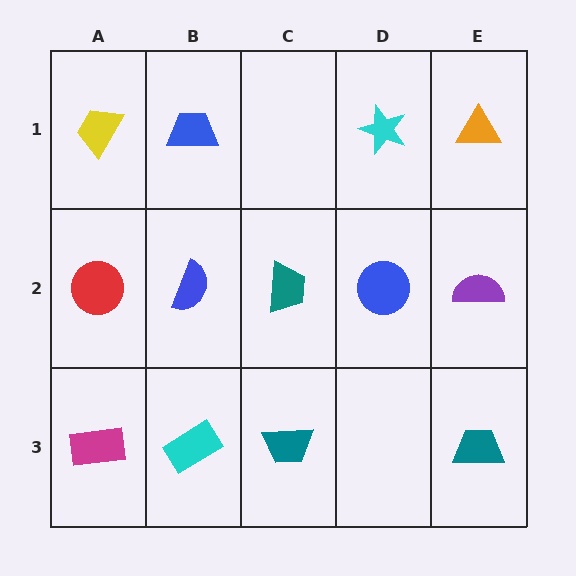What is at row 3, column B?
A cyan rectangle.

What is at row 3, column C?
A teal trapezoid.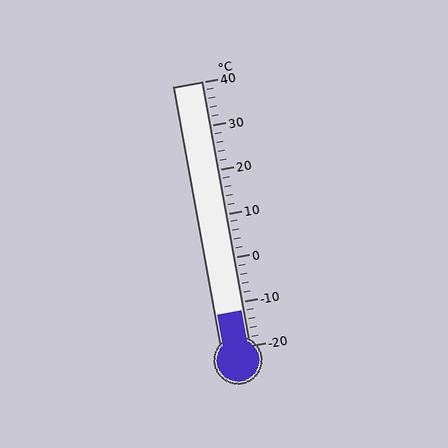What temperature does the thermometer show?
The thermometer shows approximately -12°C.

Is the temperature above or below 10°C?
The temperature is below 10°C.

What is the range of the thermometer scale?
The thermometer scale ranges from -20°C to 40°C.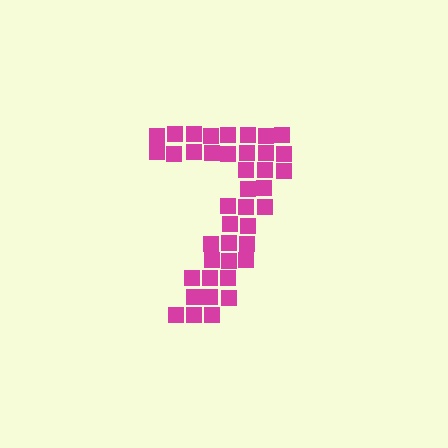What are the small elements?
The small elements are squares.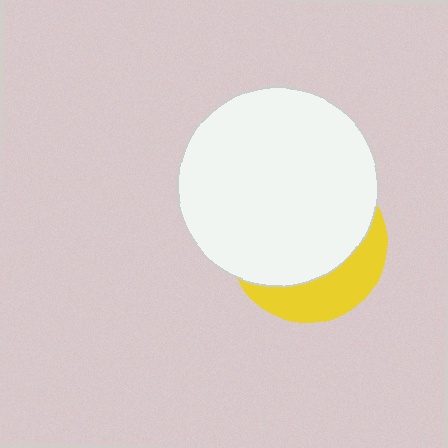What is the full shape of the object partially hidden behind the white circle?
The partially hidden object is a yellow circle.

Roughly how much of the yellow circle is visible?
A small part of it is visible (roughly 30%).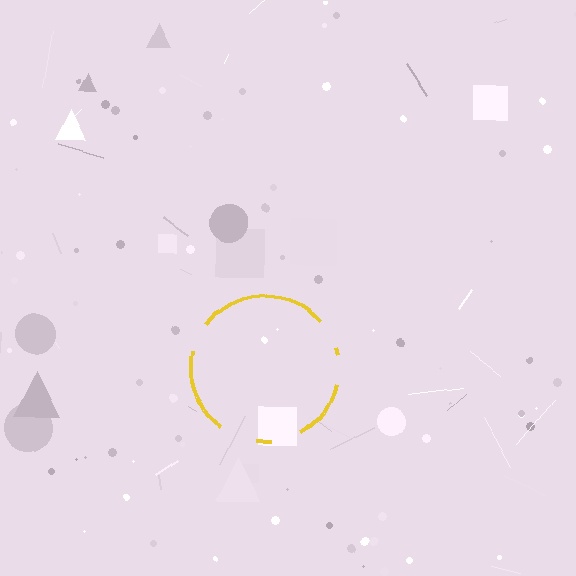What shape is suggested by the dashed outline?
The dashed outline suggests a circle.